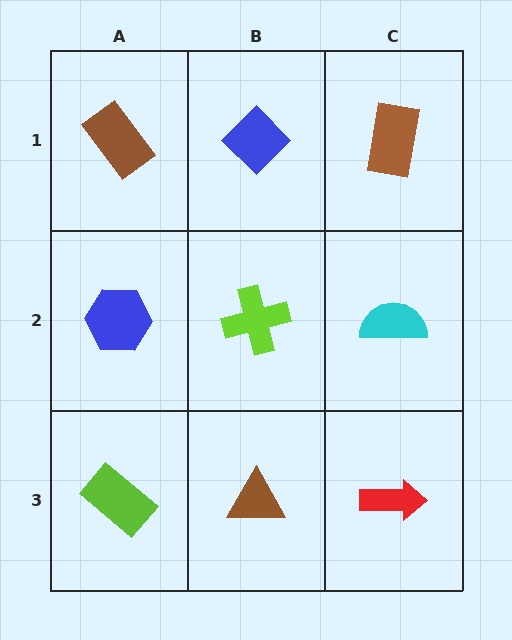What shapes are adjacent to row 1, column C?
A cyan semicircle (row 2, column C), a blue diamond (row 1, column B).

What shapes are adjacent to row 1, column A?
A blue hexagon (row 2, column A), a blue diamond (row 1, column B).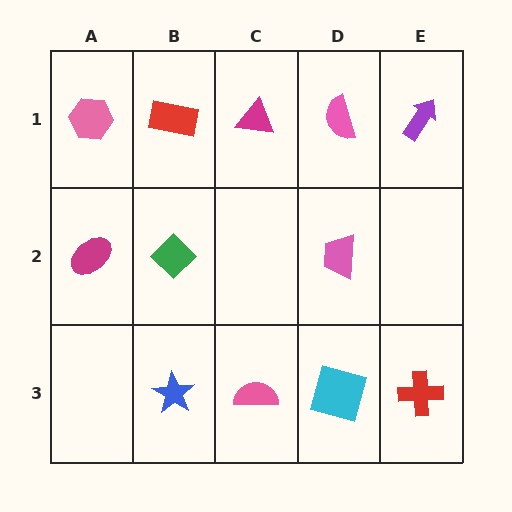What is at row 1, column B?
A red rectangle.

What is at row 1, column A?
A pink hexagon.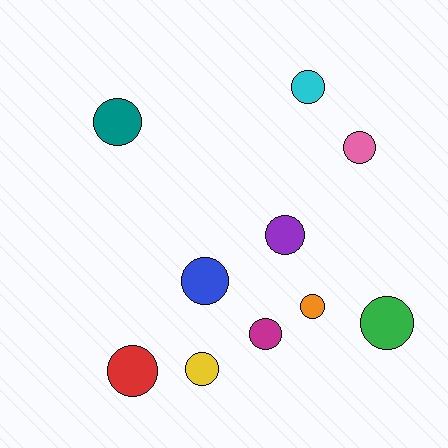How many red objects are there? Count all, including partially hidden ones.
There is 1 red object.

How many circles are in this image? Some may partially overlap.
There are 10 circles.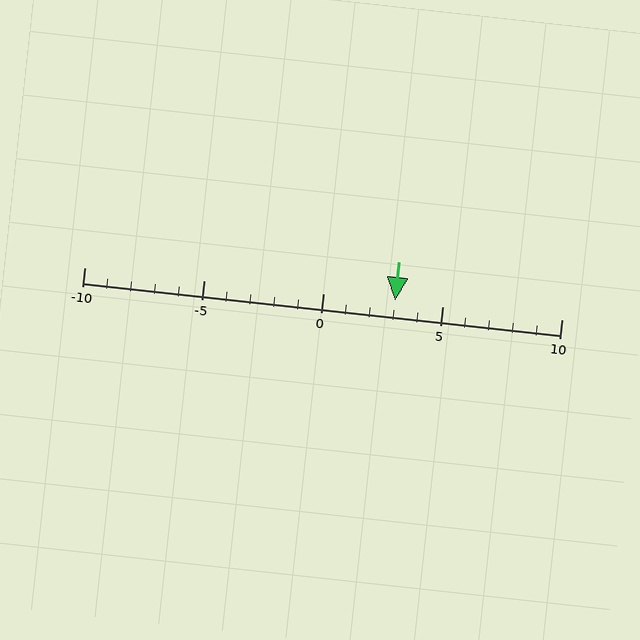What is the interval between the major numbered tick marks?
The major tick marks are spaced 5 units apart.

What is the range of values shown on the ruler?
The ruler shows values from -10 to 10.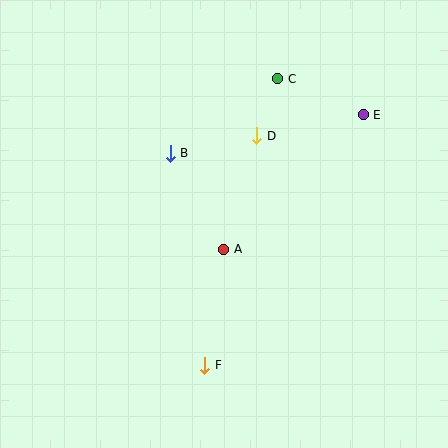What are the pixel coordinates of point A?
Point A is at (224, 249).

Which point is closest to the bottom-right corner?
Point F is closest to the bottom-right corner.